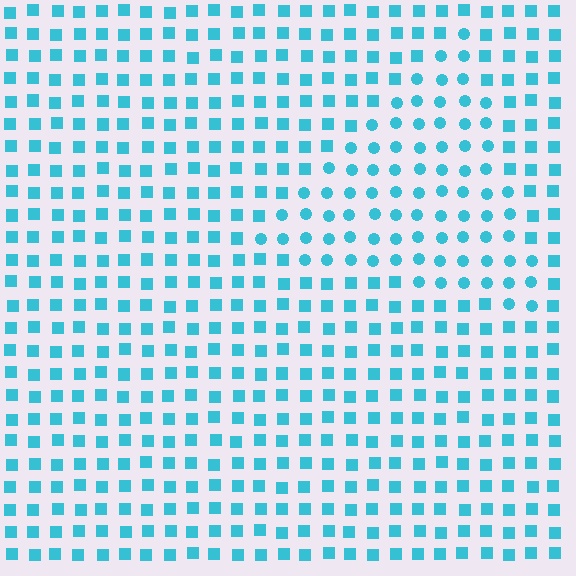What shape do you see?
I see a triangle.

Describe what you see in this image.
The image is filled with small cyan elements arranged in a uniform grid. A triangle-shaped region contains circles, while the surrounding area contains squares. The boundary is defined purely by the change in element shape.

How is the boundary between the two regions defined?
The boundary is defined by a change in element shape: circles inside vs. squares outside. All elements share the same color and spacing.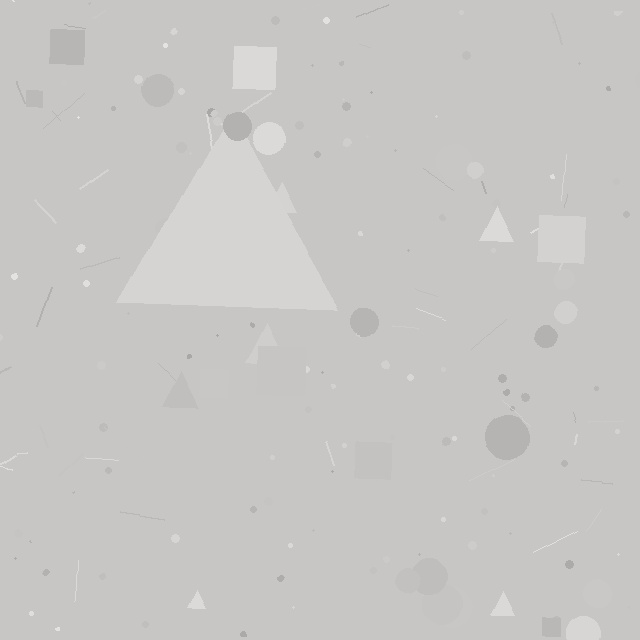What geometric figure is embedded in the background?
A triangle is embedded in the background.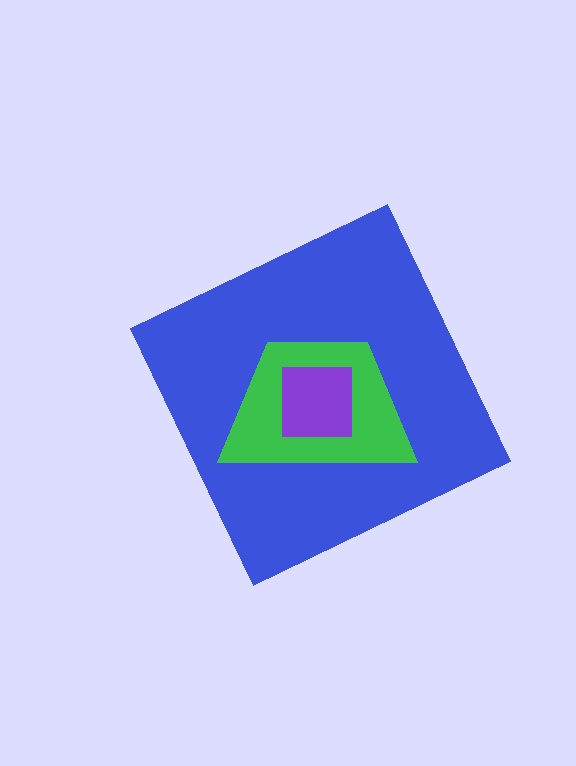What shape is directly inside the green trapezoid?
The purple square.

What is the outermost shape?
The blue diamond.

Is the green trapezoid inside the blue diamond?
Yes.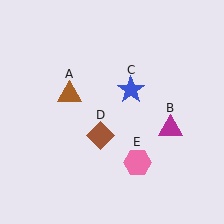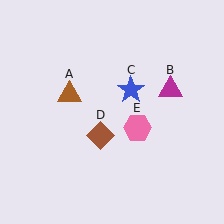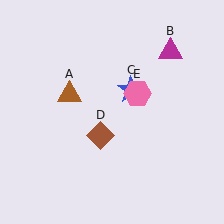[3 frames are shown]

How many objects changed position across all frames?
2 objects changed position: magenta triangle (object B), pink hexagon (object E).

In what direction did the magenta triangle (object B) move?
The magenta triangle (object B) moved up.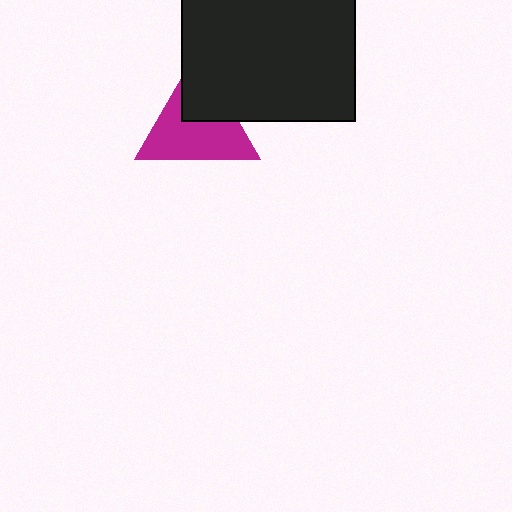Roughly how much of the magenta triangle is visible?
Most of it is visible (roughly 65%).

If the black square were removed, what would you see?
You would see the complete magenta triangle.